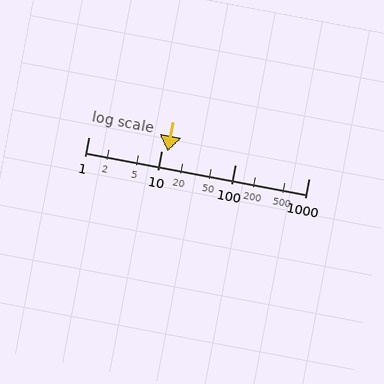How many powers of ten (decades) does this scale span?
The scale spans 3 decades, from 1 to 1000.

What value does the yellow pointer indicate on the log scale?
The pointer indicates approximately 12.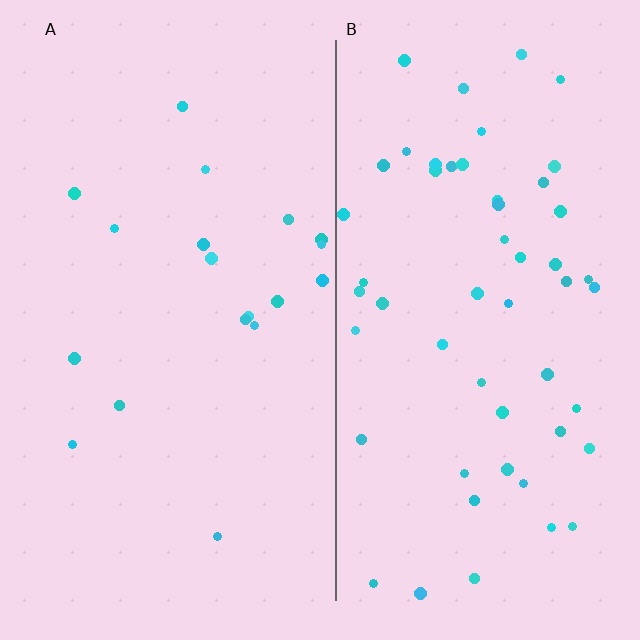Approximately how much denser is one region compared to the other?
Approximately 2.9× — region B over region A.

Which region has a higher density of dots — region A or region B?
B (the right).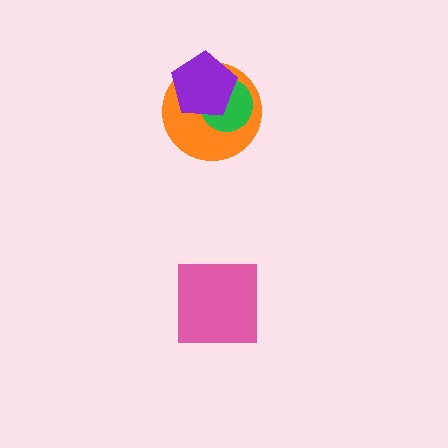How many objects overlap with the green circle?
2 objects overlap with the green circle.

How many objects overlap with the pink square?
0 objects overlap with the pink square.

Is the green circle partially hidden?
Yes, it is partially covered by another shape.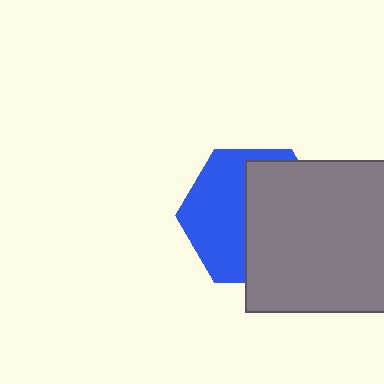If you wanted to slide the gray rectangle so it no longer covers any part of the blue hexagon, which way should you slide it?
Slide it right — that is the most direct way to separate the two shapes.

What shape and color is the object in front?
The object in front is a gray rectangle.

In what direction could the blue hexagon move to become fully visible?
The blue hexagon could move left. That would shift it out from behind the gray rectangle entirely.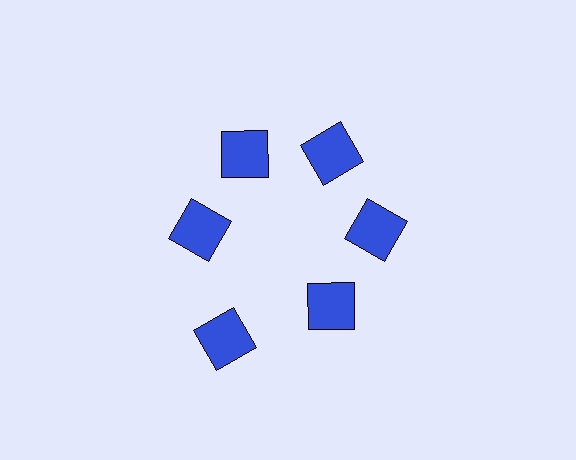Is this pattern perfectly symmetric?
No. The 6 blue squares are arranged in a ring, but one element near the 7 o'clock position is pushed outward from the center, breaking the 6-fold rotational symmetry.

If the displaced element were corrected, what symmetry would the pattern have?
It would have 6-fold rotational symmetry — the pattern would map onto itself every 60 degrees.